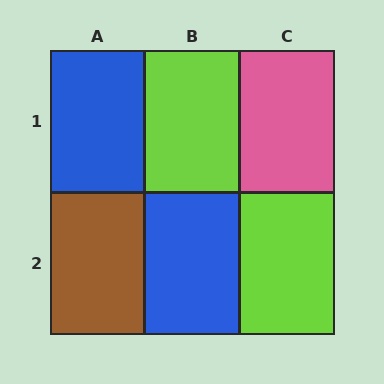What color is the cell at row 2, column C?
Lime.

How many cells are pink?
1 cell is pink.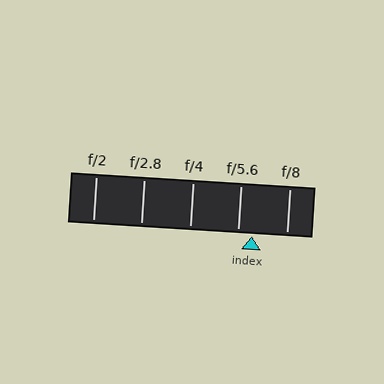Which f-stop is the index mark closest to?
The index mark is closest to f/5.6.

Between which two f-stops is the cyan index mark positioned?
The index mark is between f/5.6 and f/8.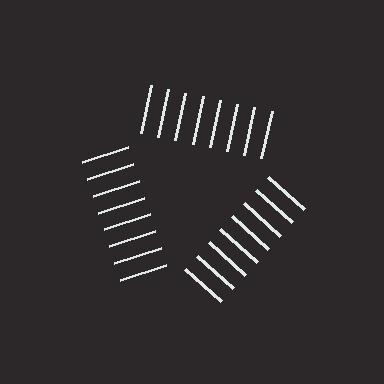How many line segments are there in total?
24 — 8 along each of the 3 edges.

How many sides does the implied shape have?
3 sides — the line-ends trace a triangle.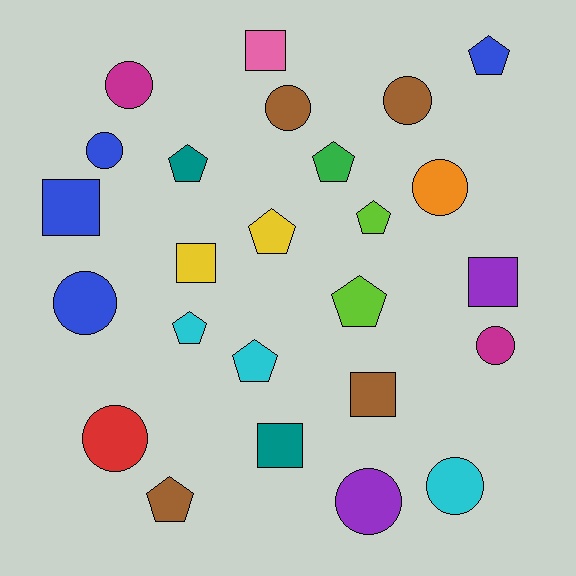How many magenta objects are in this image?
There are 2 magenta objects.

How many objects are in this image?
There are 25 objects.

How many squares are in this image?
There are 6 squares.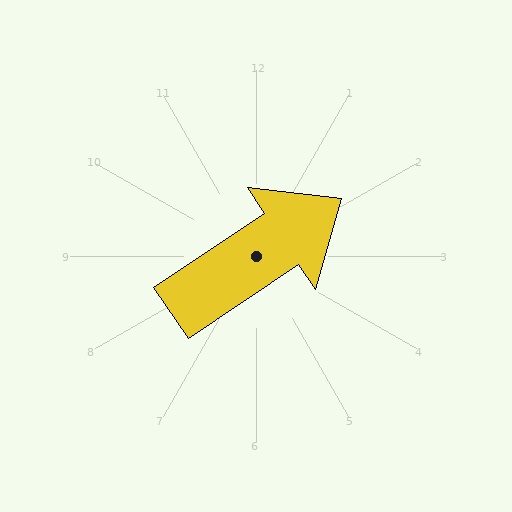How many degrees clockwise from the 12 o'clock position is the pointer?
Approximately 56 degrees.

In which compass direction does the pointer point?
Northeast.